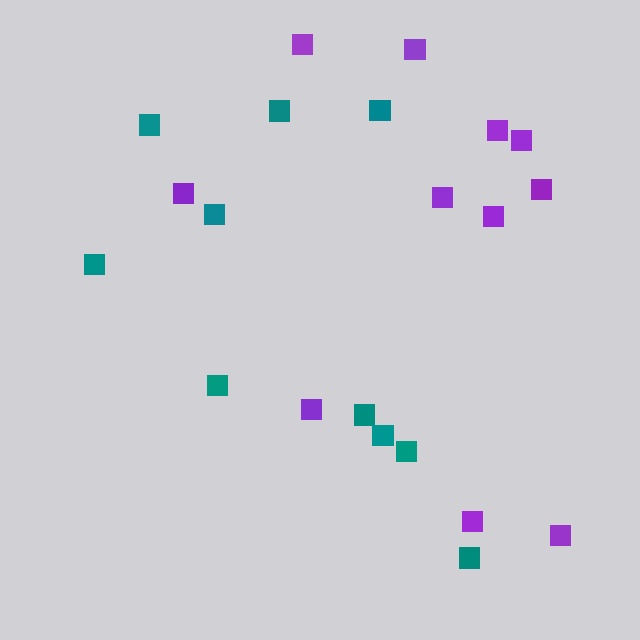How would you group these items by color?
There are 2 groups: one group of purple squares (11) and one group of teal squares (10).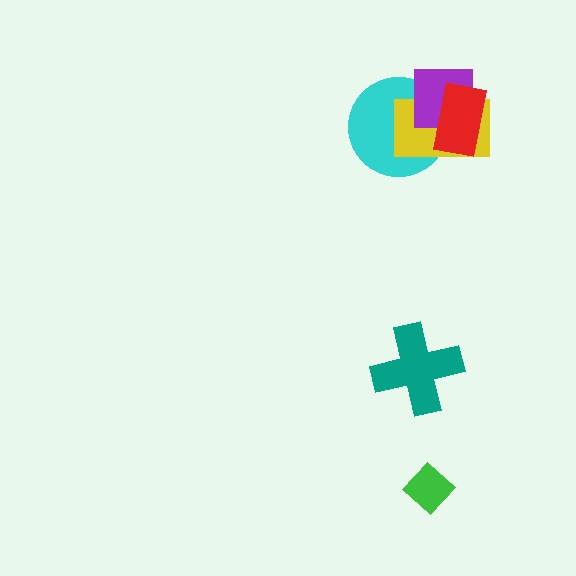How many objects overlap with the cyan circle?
3 objects overlap with the cyan circle.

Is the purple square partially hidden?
Yes, it is partially covered by another shape.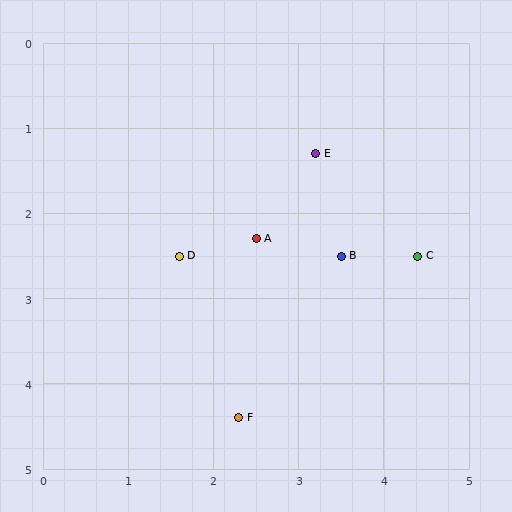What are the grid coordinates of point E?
Point E is at approximately (3.2, 1.3).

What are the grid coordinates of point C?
Point C is at approximately (4.4, 2.5).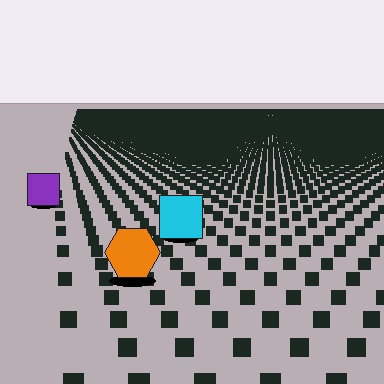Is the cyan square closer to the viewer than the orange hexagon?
No. The orange hexagon is closer — you can tell from the texture gradient: the ground texture is coarser near it.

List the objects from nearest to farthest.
From nearest to farthest: the orange hexagon, the cyan square, the purple square.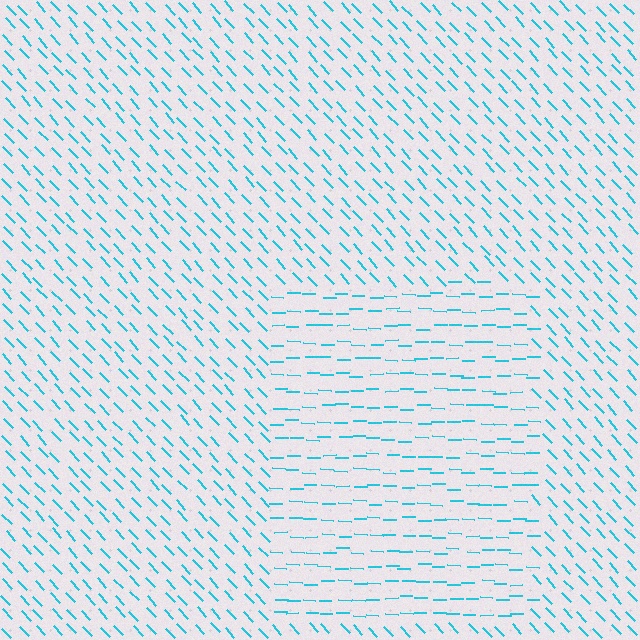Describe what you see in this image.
The image is filled with small cyan line segments. A rectangle region in the image has lines oriented differently from the surrounding lines, creating a visible texture boundary.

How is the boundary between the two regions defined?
The boundary is defined purely by a change in line orientation (approximately 45 degrees difference). All lines are the same color and thickness.